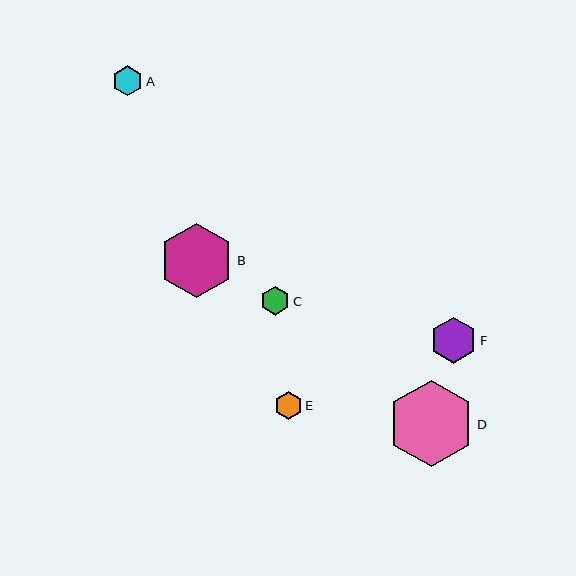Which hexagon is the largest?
Hexagon D is the largest with a size of approximately 87 pixels.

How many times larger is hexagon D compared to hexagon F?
Hexagon D is approximately 1.9 times the size of hexagon F.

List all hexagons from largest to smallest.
From largest to smallest: D, B, F, A, C, E.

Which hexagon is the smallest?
Hexagon E is the smallest with a size of approximately 28 pixels.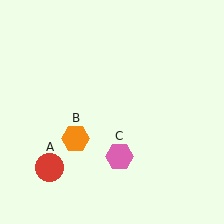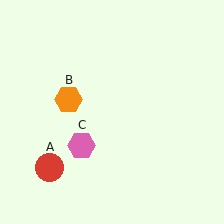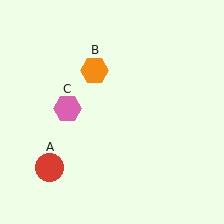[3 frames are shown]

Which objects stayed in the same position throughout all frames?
Red circle (object A) remained stationary.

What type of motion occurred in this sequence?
The orange hexagon (object B), pink hexagon (object C) rotated clockwise around the center of the scene.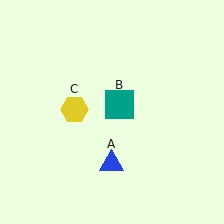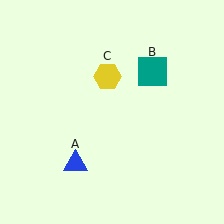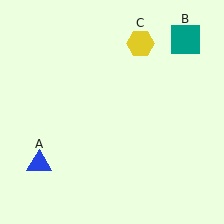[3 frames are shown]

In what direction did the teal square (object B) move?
The teal square (object B) moved up and to the right.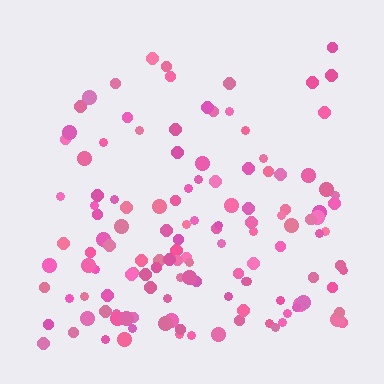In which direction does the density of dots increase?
From top to bottom, with the bottom side densest.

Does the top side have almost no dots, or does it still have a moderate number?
Still a moderate number, just noticeably fewer than the bottom.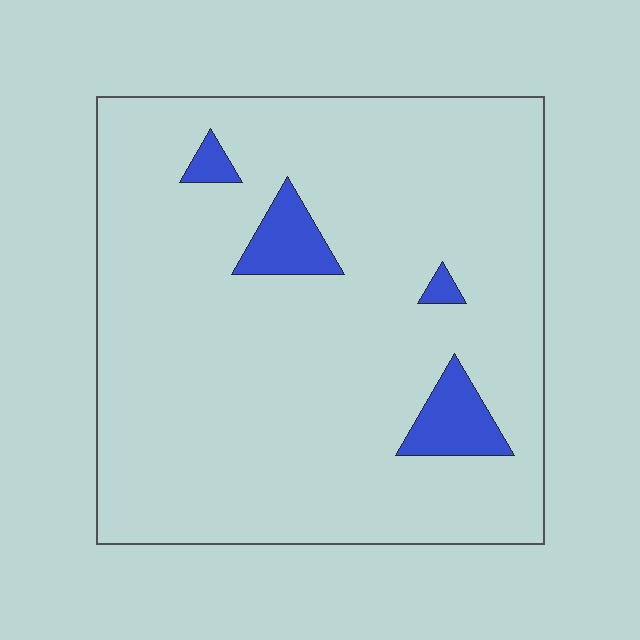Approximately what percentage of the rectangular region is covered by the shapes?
Approximately 5%.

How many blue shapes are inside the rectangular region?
4.